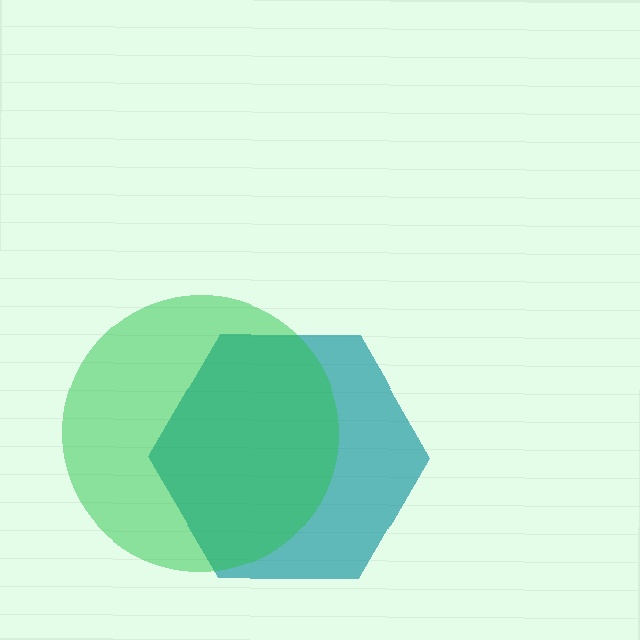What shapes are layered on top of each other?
The layered shapes are: a teal hexagon, a green circle.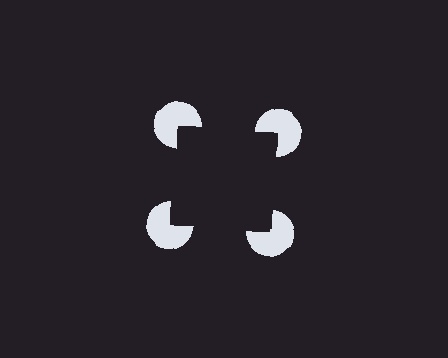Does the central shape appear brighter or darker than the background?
It typically appears slightly darker than the background, even though no actual brightness change is drawn.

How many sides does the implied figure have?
4 sides.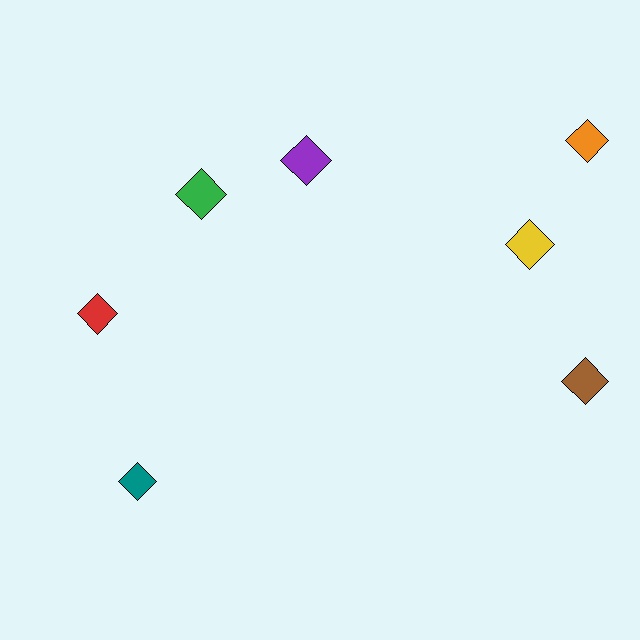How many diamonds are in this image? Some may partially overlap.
There are 7 diamonds.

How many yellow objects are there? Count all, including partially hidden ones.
There is 1 yellow object.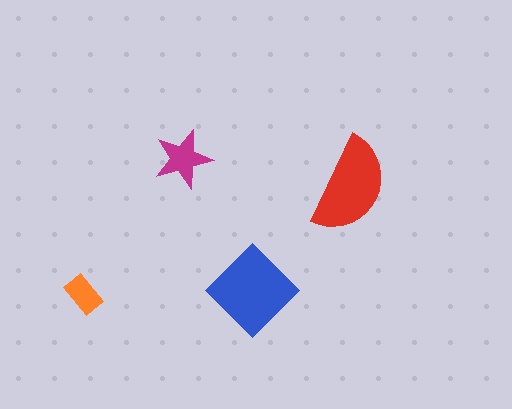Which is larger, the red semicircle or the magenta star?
The red semicircle.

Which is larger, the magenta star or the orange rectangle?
The magenta star.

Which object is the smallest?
The orange rectangle.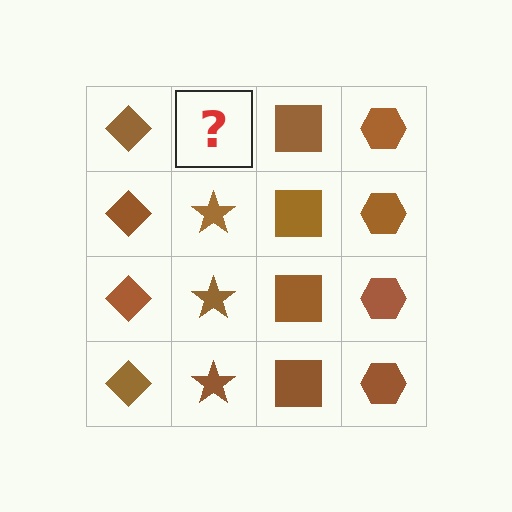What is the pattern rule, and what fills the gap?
The rule is that each column has a consistent shape. The gap should be filled with a brown star.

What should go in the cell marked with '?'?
The missing cell should contain a brown star.